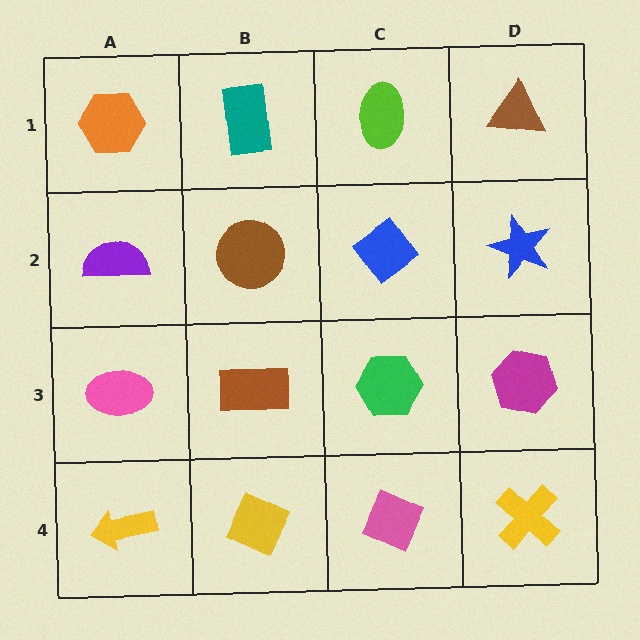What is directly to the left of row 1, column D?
A lime ellipse.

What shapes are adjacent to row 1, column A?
A purple semicircle (row 2, column A), a teal rectangle (row 1, column B).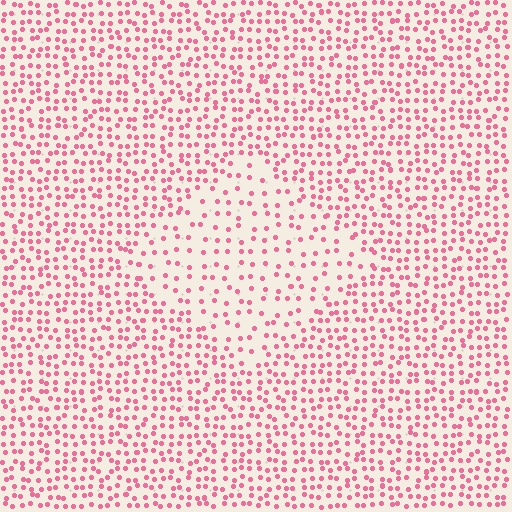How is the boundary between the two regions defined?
The boundary is defined by a change in element density (approximately 2.0x ratio). All elements are the same color, size, and shape.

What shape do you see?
I see a diamond.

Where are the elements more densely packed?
The elements are more densely packed outside the diamond boundary.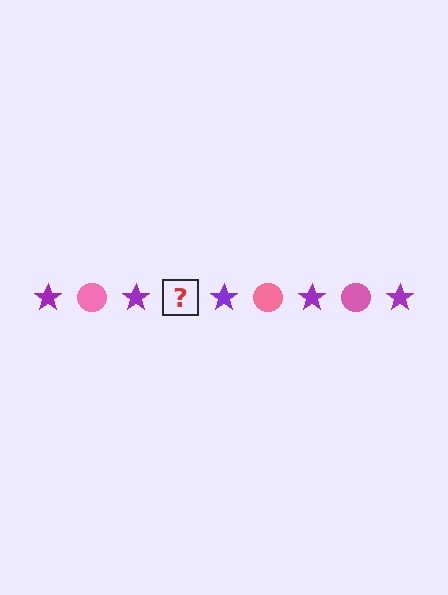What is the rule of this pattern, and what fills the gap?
The rule is that the pattern alternates between purple star and pink circle. The gap should be filled with a pink circle.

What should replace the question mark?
The question mark should be replaced with a pink circle.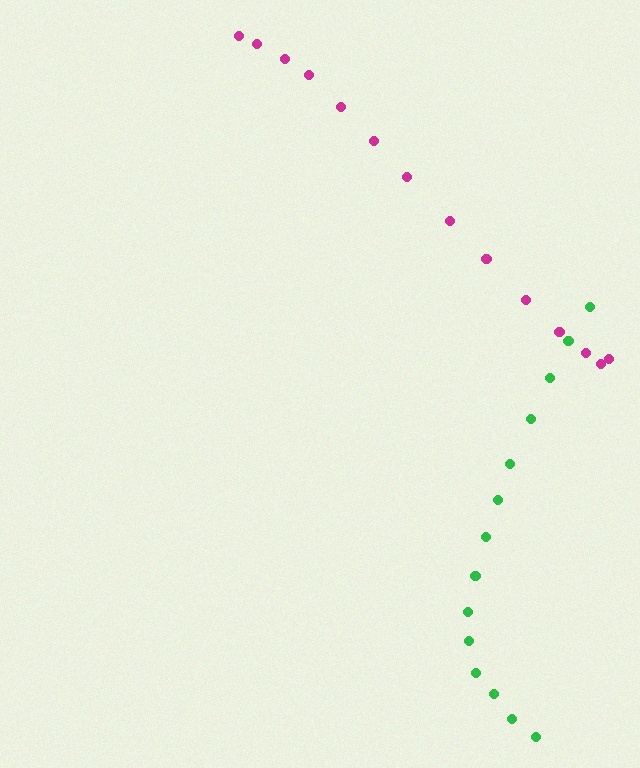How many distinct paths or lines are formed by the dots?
There are 2 distinct paths.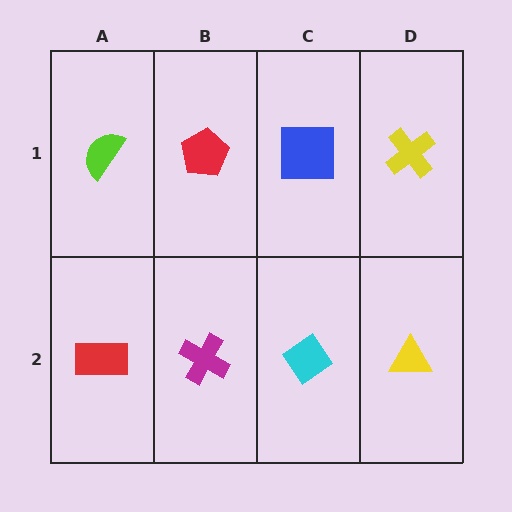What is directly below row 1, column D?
A yellow triangle.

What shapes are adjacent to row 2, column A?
A lime semicircle (row 1, column A), a magenta cross (row 2, column B).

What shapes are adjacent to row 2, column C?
A blue square (row 1, column C), a magenta cross (row 2, column B), a yellow triangle (row 2, column D).